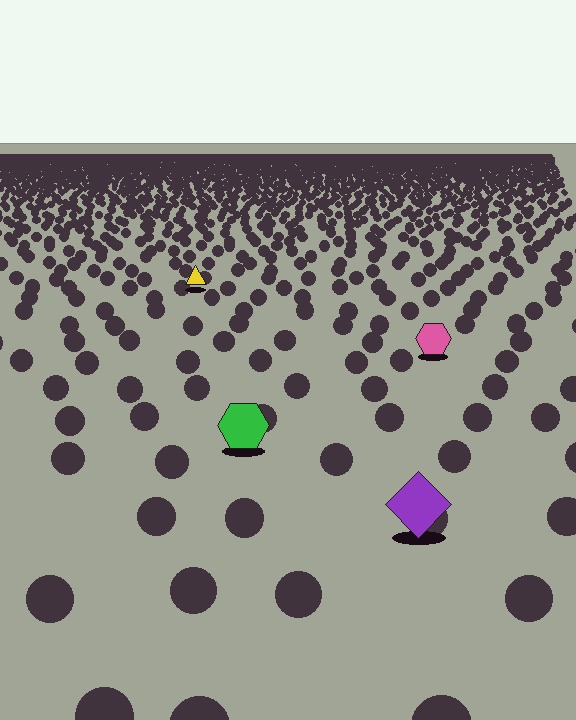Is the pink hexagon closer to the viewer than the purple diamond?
No. The purple diamond is closer — you can tell from the texture gradient: the ground texture is coarser near it.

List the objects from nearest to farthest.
From nearest to farthest: the purple diamond, the green hexagon, the pink hexagon, the yellow triangle.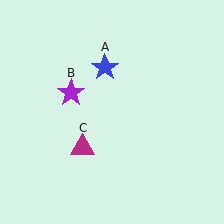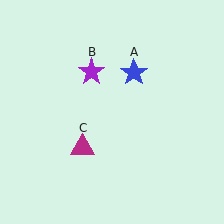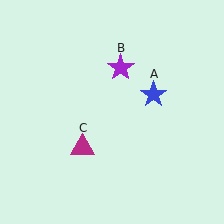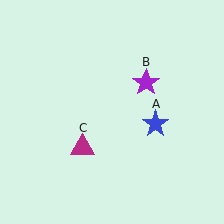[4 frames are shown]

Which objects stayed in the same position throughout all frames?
Magenta triangle (object C) remained stationary.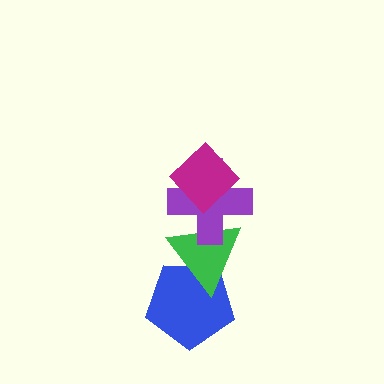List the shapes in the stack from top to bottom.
From top to bottom: the magenta diamond, the purple cross, the green triangle, the blue pentagon.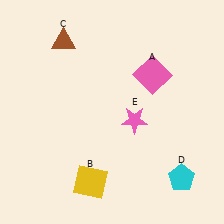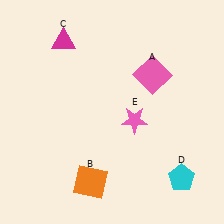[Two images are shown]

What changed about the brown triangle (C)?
In Image 1, C is brown. In Image 2, it changed to magenta.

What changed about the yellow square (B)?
In Image 1, B is yellow. In Image 2, it changed to orange.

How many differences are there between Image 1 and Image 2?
There are 2 differences between the two images.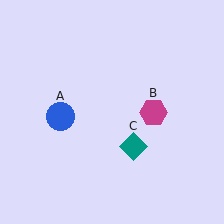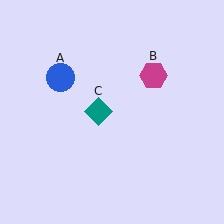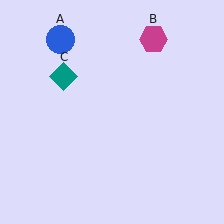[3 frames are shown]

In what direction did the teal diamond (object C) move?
The teal diamond (object C) moved up and to the left.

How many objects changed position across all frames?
3 objects changed position: blue circle (object A), magenta hexagon (object B), teal diamond (object C).